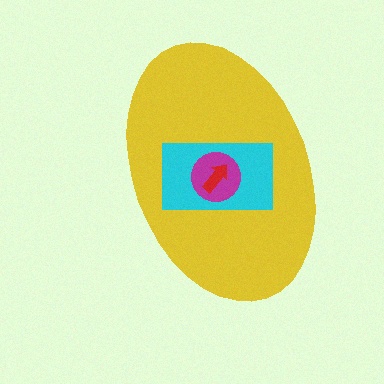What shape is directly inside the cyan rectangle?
The magenta circle.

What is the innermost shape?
The red arrow.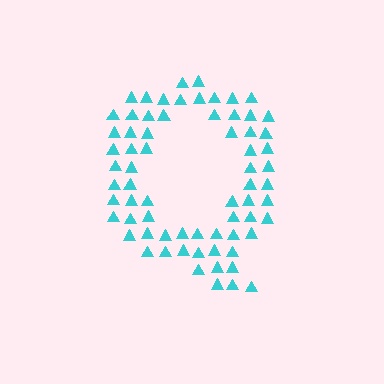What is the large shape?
The large shape is the letter Q.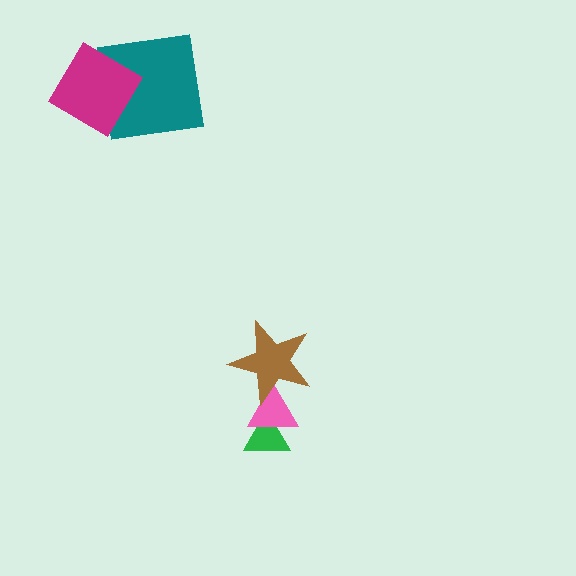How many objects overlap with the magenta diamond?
1 object overlaps with the magenta diamond.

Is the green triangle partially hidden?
Yes, it is partially covered by another shape.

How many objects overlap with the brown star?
1 object overlaps with the brown star.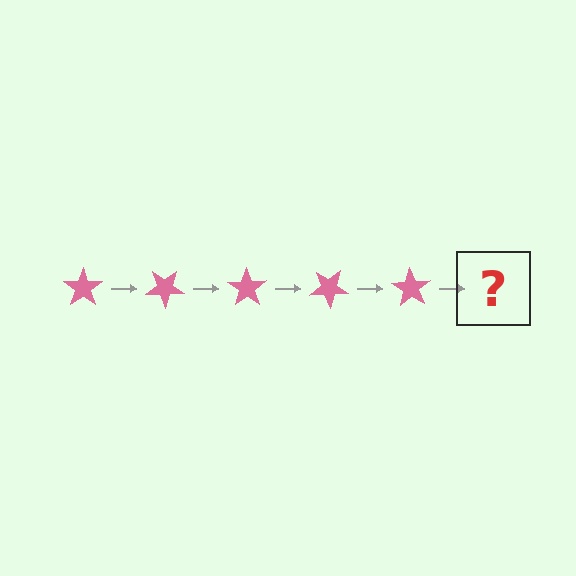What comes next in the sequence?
The next element should be a pink star rotated 175 degrees.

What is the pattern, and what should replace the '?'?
The pattern is that the star rotates 35 degrees each step. The '?' should be a pink star rotated 175 degrees.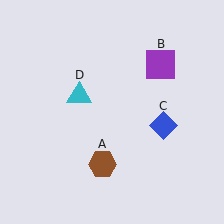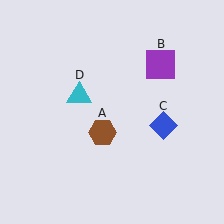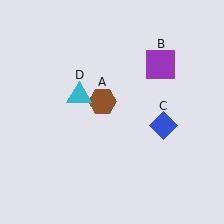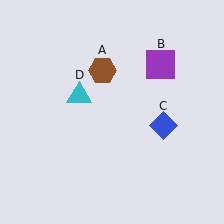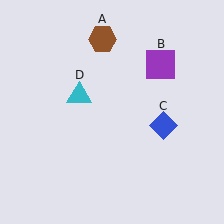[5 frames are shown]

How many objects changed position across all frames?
1 object changed position: brown hexagon (object A).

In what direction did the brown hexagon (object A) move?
The brown hexagon (object A) moved up.